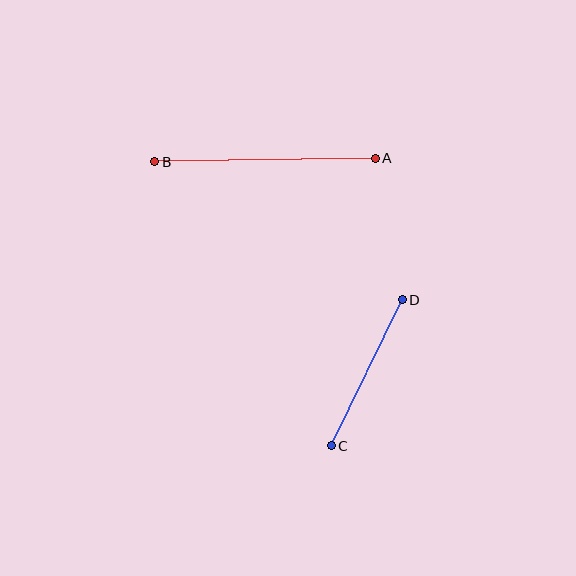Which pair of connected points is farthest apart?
Points A and B are farthest apart.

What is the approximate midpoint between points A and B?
The midpoint is at approximately (265, 160) pixels.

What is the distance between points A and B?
The distance is approximately 221 pixels.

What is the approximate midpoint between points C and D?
The midpoint is at approximately (367, 373) pixels.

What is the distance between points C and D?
The distance is approximately 162 pixels.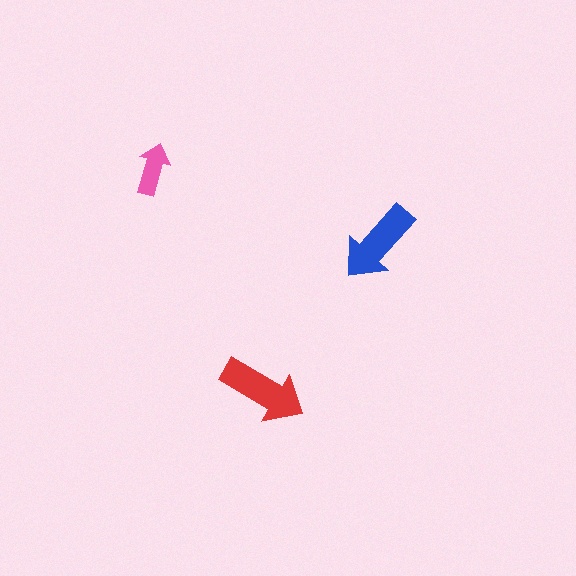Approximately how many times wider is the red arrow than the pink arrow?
About 1.5 times wider.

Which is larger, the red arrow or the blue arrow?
The red one.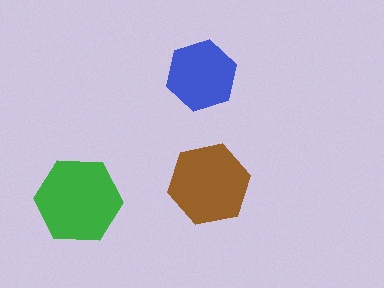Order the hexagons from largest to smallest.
the green one, the brown one, the blue one.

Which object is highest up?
The blue hexagon is topmost.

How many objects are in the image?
There are 3 objects in the image.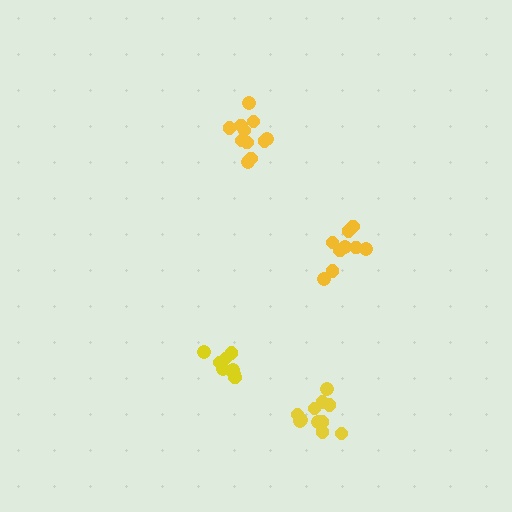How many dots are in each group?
Group 1: 8 dots, Group 2: 12 dots, Group 3: 10 dots, Group 4: 11 dots (41 total).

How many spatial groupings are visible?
There are 4 spatial groupings.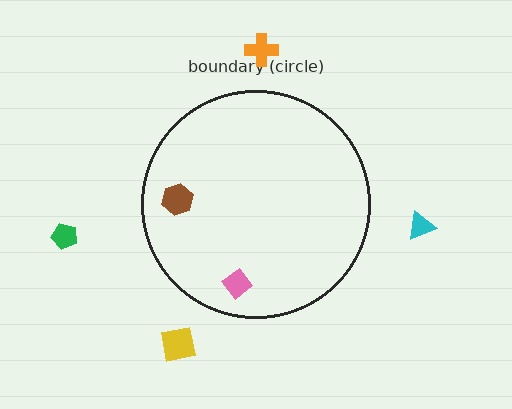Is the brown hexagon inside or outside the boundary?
Inside.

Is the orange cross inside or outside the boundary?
Outside.